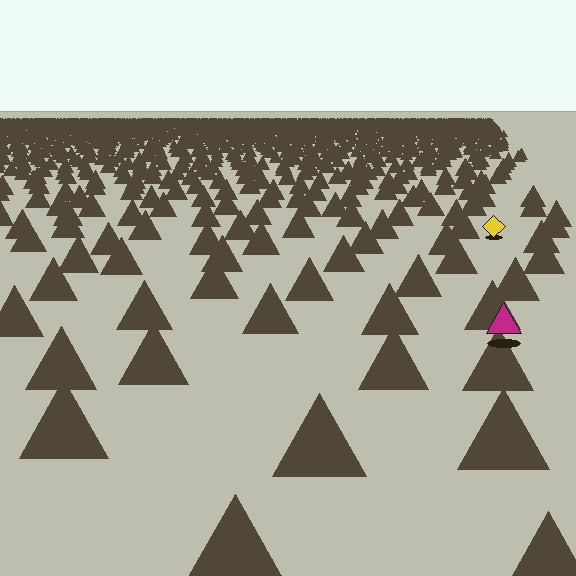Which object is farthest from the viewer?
The yellow diamond is farthest from the viewer. It appears smaller and the ground texture around it is denser.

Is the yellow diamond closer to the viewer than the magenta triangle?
No. The magenta triangle is closer — you can tell from the texture gradient: the ground texture is coarser near it.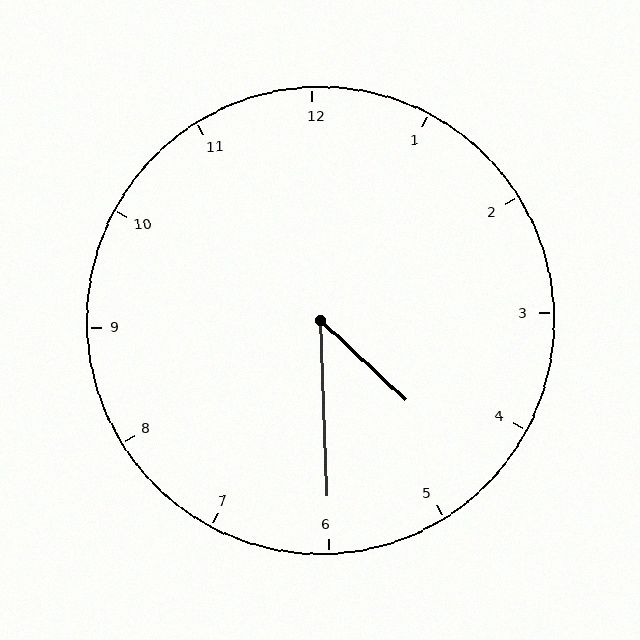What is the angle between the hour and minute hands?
Approximately 45 degrees.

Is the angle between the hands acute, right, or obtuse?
It is acute.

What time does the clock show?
4:30.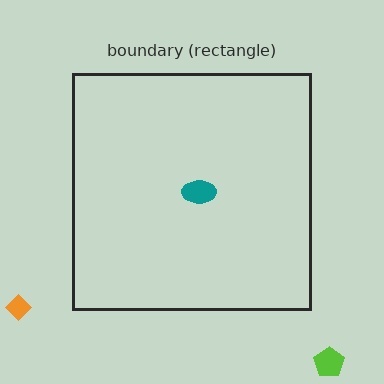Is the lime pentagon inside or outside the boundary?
Outside.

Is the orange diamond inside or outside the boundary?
Outside.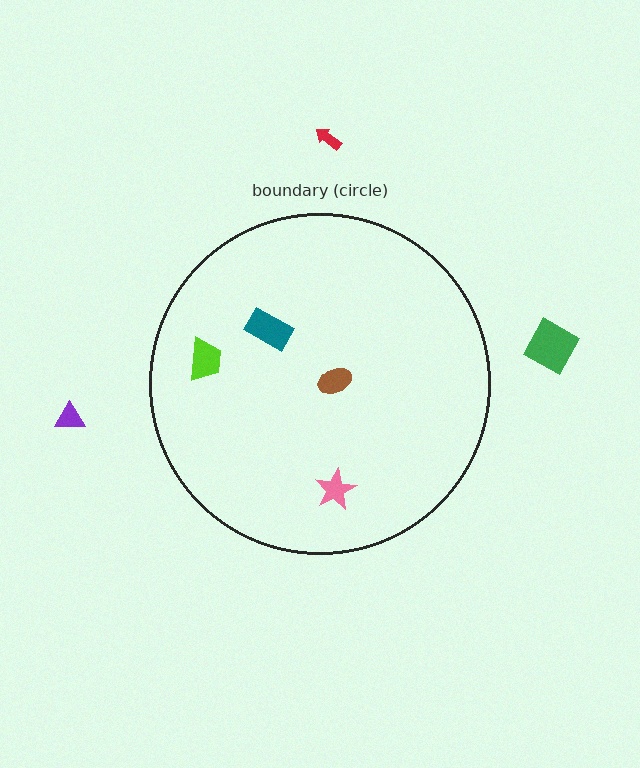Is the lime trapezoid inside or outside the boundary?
Inside.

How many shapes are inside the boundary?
4 inside, 3 outside.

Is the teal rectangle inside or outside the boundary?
Inside.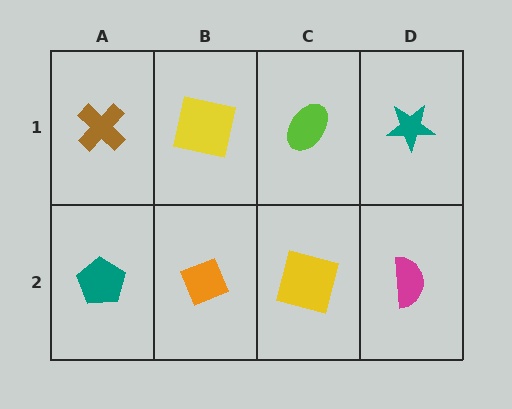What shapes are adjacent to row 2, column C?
A lime ellipse (row 1, column C), an orange diamond (row 2, column B), a magenta semicircle (row 2, column D).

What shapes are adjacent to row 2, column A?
A brown cross (row 1, column A), an orange diamond (row 2, column B).